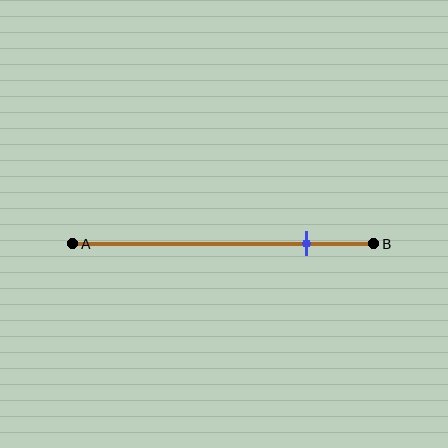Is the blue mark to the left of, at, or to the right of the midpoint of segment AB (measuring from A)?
The blue mark is to the right of the midpoint of segment AB.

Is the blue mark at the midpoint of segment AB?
No, the mark is at about 80% from A, not at the 50% midpoint.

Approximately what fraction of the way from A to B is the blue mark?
The blue mark is approximately 80% of the way from A to B.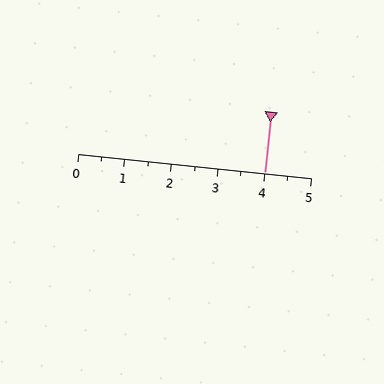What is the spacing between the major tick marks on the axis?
The major ticks are spaced 1 apart.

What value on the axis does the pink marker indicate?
The marker indicates approximately 4.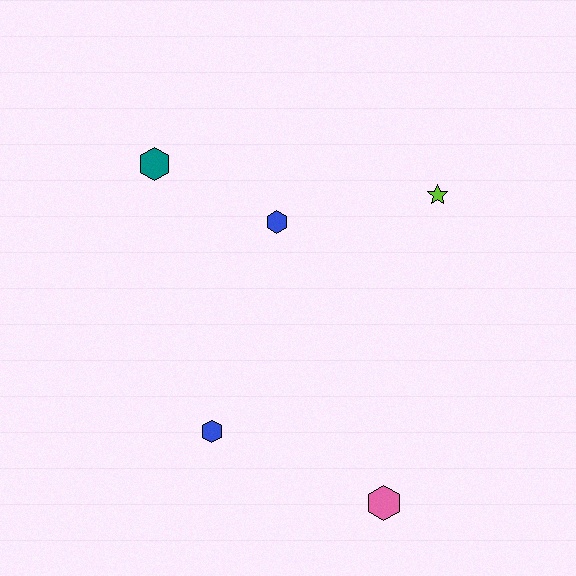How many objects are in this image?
There are 5 objects.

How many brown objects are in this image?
There are no brown objects.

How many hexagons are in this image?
There are 4 hexagons.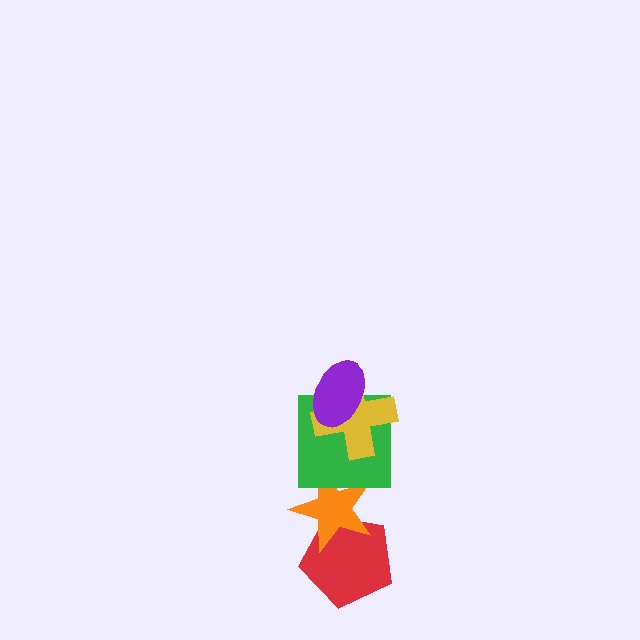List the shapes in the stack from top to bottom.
From top to bottom: the purple ellipse, the yellow cross, the green square, the orange star, the red pentagon.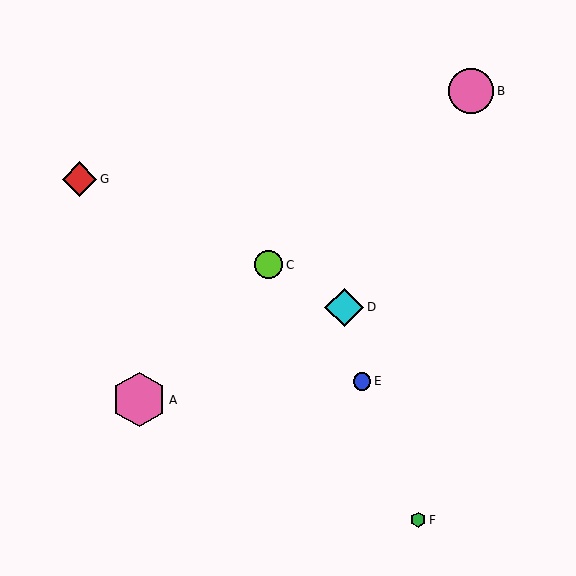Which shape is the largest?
The pink hexagon (labeled A) is the largest.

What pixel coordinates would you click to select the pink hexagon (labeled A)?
Click at (139, 400) to select the pink hexagon A.